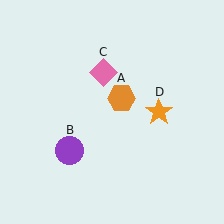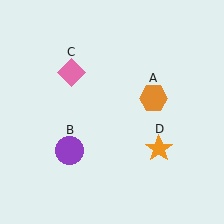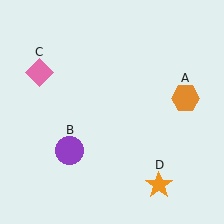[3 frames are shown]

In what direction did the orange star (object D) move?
The orange star (object D) moved down.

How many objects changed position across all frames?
3 objects changed position: orange hexagon (object A), pink diamond (object C), orange star (object D).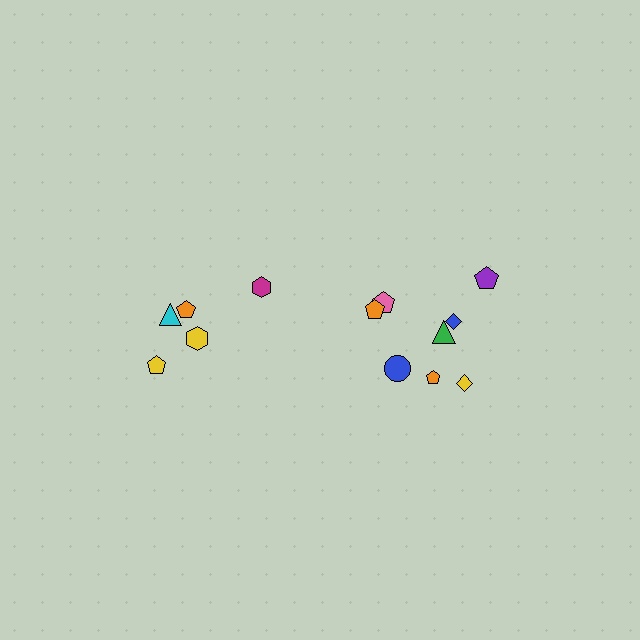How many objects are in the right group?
There are 8 objects.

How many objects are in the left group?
There are 5 objects.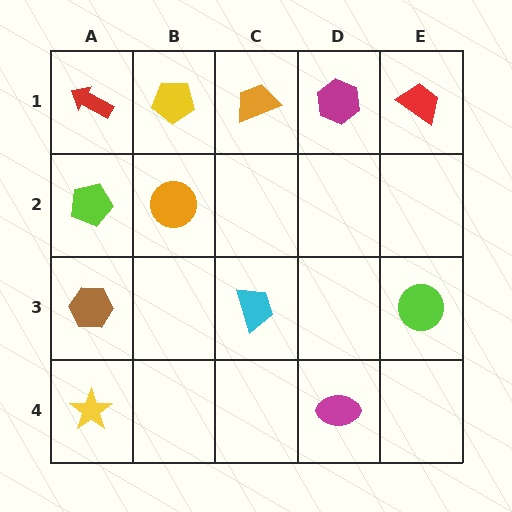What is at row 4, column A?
A yellow star.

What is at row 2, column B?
An orange circle.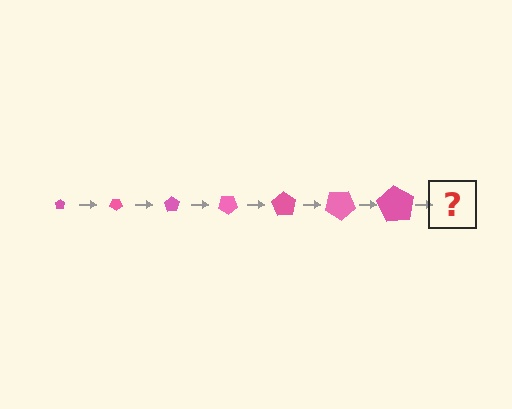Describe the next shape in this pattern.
It should be a pentagon, larger than the previous one and rotated 245 degrees from the start.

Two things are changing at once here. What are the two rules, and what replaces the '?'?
The two rules are that the pentagon grows larger each step and it rotates 35 degrees each step. The '?' should be a pentagon, larger than the previous one and rotated 245 degrees from the start.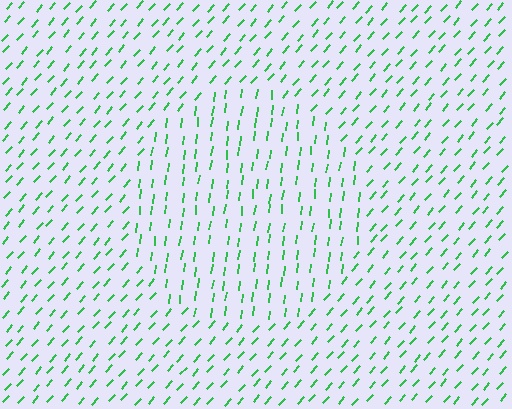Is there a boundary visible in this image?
Yes, there is a texture boundary formed by a change in line orientation.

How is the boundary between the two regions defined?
The boundary is defined purely by a change in line orientation (approximately 35 degrees difference). All lines are the same color and thickness.